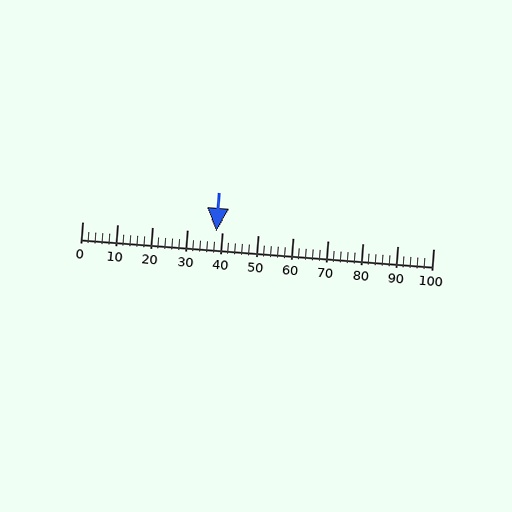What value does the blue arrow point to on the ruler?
The blue arrow points to approximately 38.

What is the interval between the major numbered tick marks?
The major tick marks are spaced 10 units apart.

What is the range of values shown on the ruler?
The ruler shows values from 0 to 100.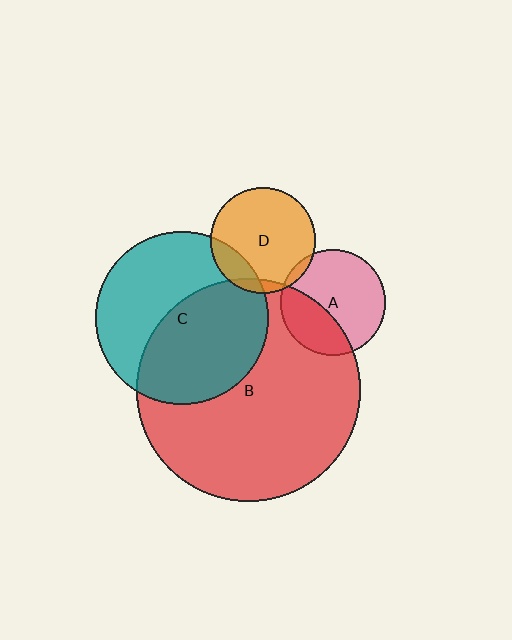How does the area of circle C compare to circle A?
Approximately 2.7 times.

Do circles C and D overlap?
Yes.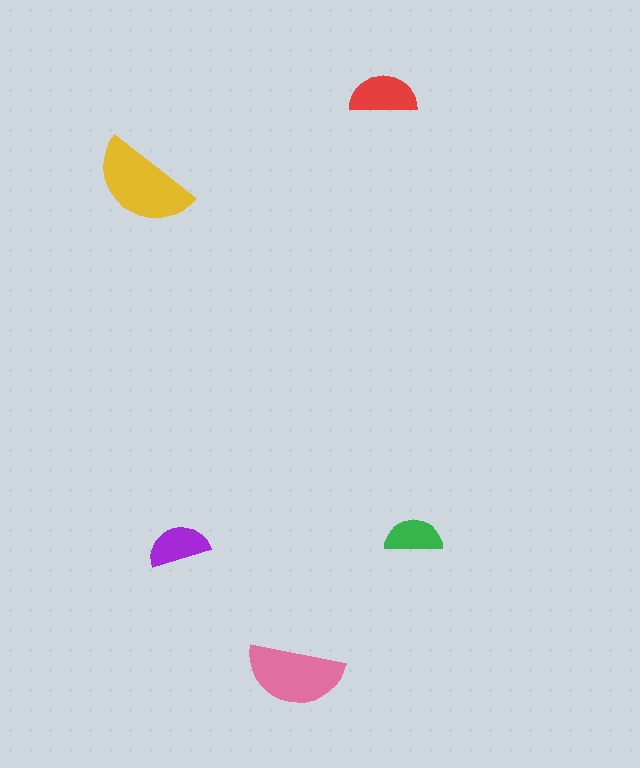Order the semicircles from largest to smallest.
the yellow one, the pink one, the red one, the purple one, the green one.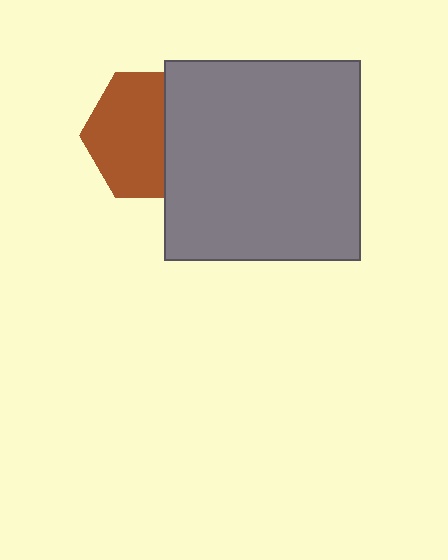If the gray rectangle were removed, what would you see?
You would see the complete brown hexagon.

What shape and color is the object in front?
The object in front is a gray rectangle.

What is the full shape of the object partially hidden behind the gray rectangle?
The partially hidden object is a brown hexagon.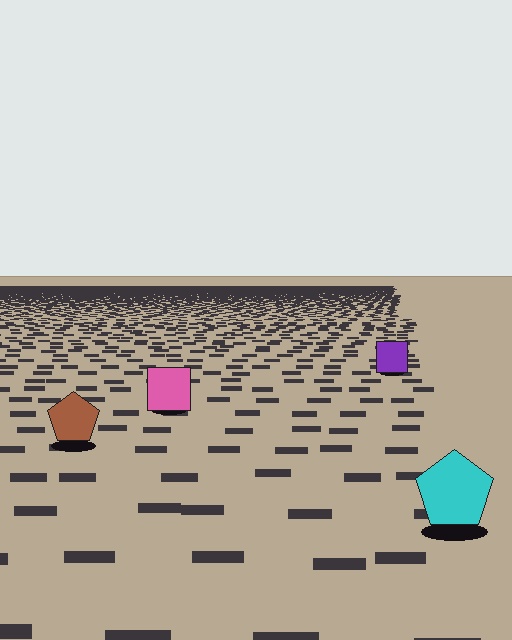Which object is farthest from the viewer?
The purple square is farthest from the viewer. It appears smaller and the ground texture around it is denser.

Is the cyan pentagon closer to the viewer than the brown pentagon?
Yes. The cyan pentagon is closer — you can tell from the texture gradient: the ground texture is coarser near it.